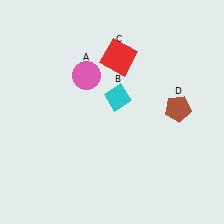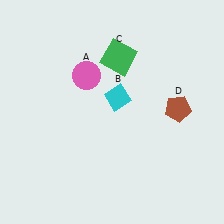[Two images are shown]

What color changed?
The square (C) changed from red in Image 1 to green in Image 2.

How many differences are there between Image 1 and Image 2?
There is 1 difference between the two images.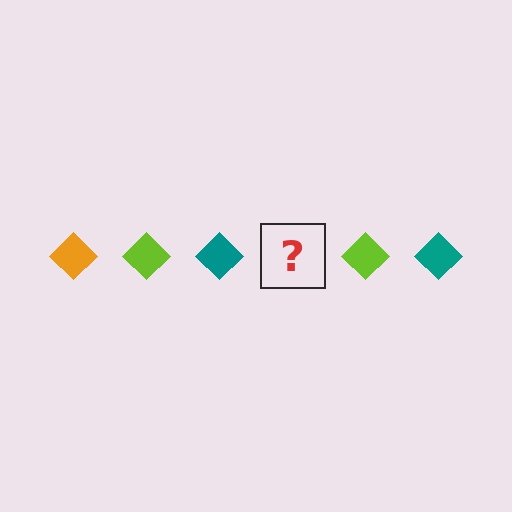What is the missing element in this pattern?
The missing element is an orange diamond.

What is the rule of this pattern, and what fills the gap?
The rule is that the pattern cycles through orange, lime, teal diamonds. The gap should be filled with an orange diamond.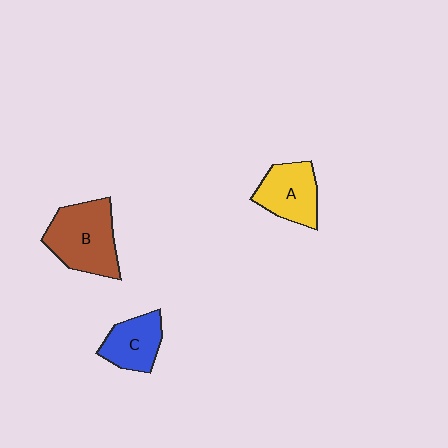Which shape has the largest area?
Shape B (brown).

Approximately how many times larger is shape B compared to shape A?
Approximately 1.4 times.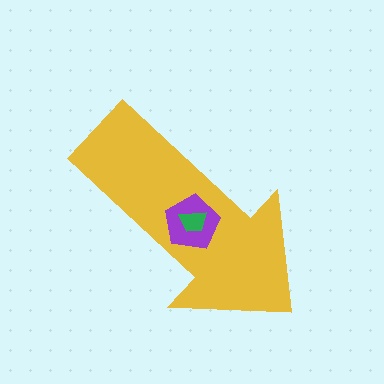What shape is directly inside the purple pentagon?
The green trapezoid.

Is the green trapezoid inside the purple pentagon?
Yes.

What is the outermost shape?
The yellow arrow.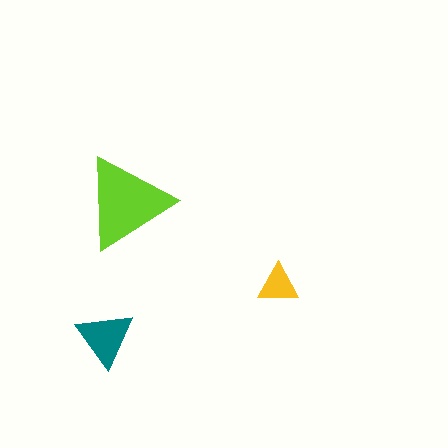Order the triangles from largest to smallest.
the lime one, the teal one, the yellow one.